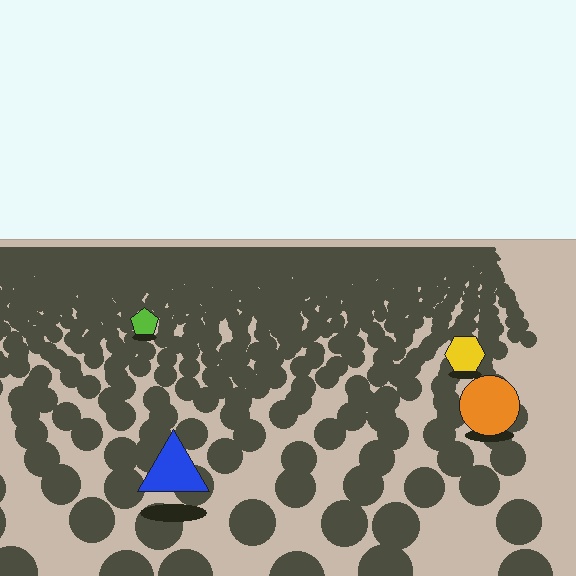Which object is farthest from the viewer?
The lime pentagon is farthest from the viewer. It appears smaller and the ground texture around it is denser.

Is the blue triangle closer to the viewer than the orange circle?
Yes. The blue triangle is closer — you can tell from the texture gradient: the ground texture is coarser near it.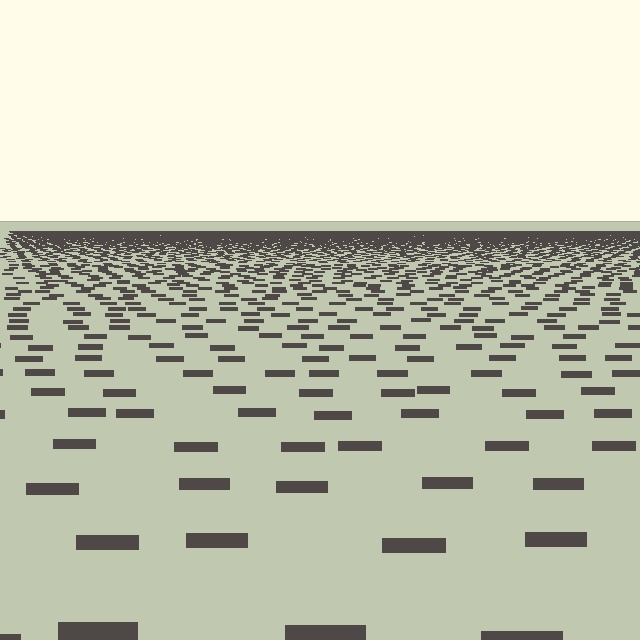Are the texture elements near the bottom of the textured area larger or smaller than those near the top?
Larger. Near the bottom, elements are closer to the viewer and appear at a bigger on-screen size.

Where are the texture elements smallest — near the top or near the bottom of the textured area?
Near the top.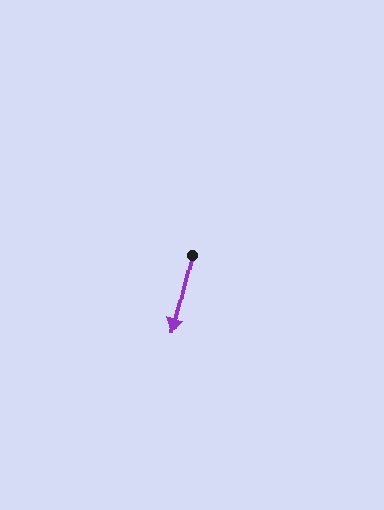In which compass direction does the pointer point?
South.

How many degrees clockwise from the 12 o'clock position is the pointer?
Approximately 193 degrees.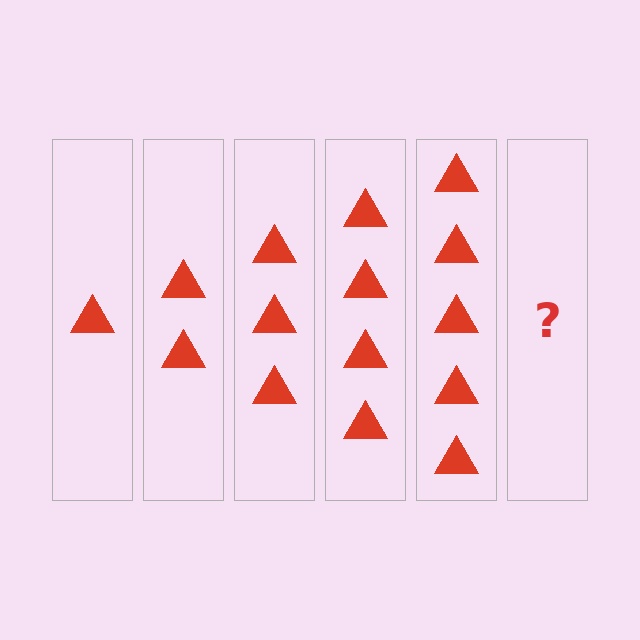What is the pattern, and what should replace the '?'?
The pattern is that each step adds one more triangle. The '?' should be 6 triangles.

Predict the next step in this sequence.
The next step is 6 triangles.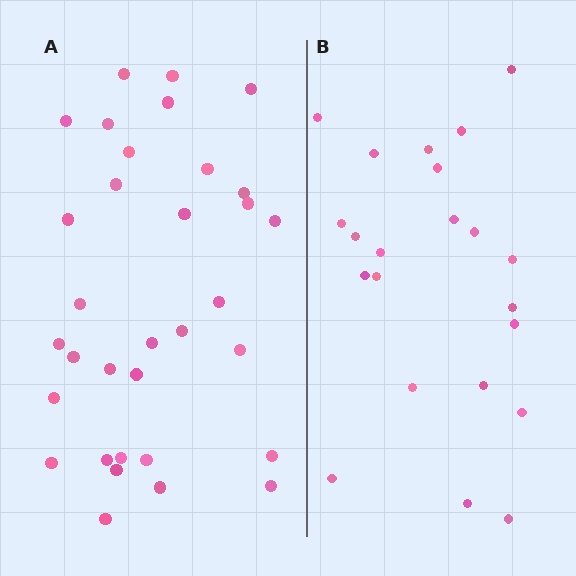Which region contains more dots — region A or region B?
Region A (the left region) has more dots.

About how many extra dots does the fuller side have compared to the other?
Region A has roughly 12 or so more dots than region B.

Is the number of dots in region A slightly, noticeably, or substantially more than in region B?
Region A has substantially more. The ratio is roughly 1.5 to 1.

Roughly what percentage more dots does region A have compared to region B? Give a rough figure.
About 50% more.